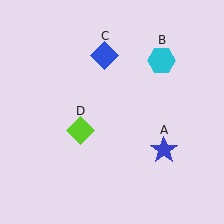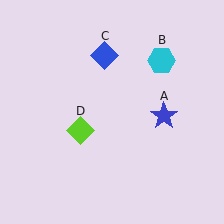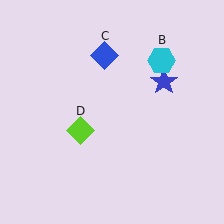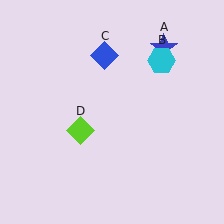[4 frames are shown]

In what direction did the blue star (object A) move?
The blue star (object A) moved up.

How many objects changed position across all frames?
1 object changed position: blue star (object A).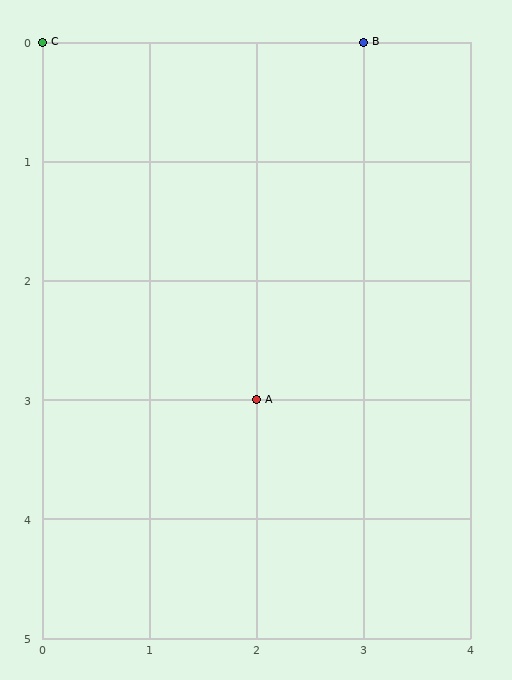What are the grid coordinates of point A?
Point A is at grid coordinates (2, 3).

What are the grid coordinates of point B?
Point B is at grid coordinates (3, 0).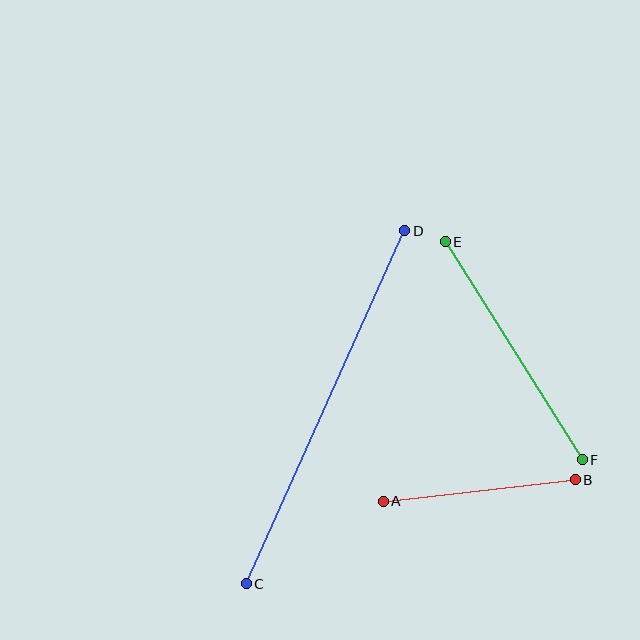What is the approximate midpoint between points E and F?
The midpoint is at approximately (514, 351) pixels.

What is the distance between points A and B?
The distance is approximately 193 pixels.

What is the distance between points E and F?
The distance is approximately 257 pixels.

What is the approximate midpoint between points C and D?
The midpoint is at approximately (326, 407) pixels.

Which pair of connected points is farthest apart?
Points C and D are farthest apart.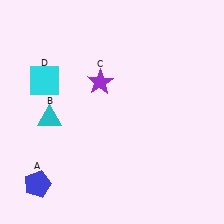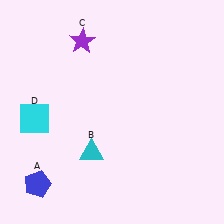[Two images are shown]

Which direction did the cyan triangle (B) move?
The cyan triangle (B) moved right.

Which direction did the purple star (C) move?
The purple star (C) moved up.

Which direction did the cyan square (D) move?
The cyan square (D) moved down.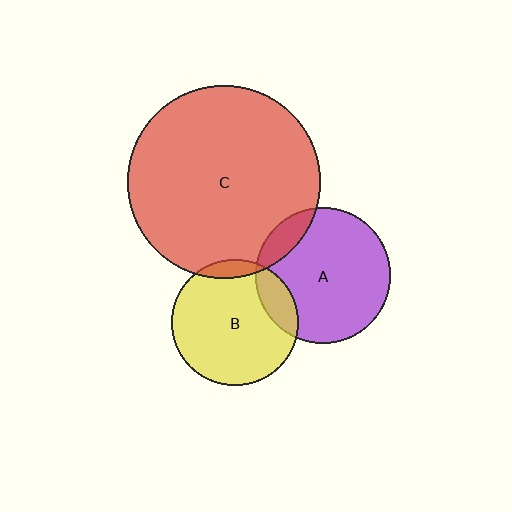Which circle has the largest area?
Circle C (red).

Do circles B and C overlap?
Yes.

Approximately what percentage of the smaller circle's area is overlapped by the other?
Approximately 5%.